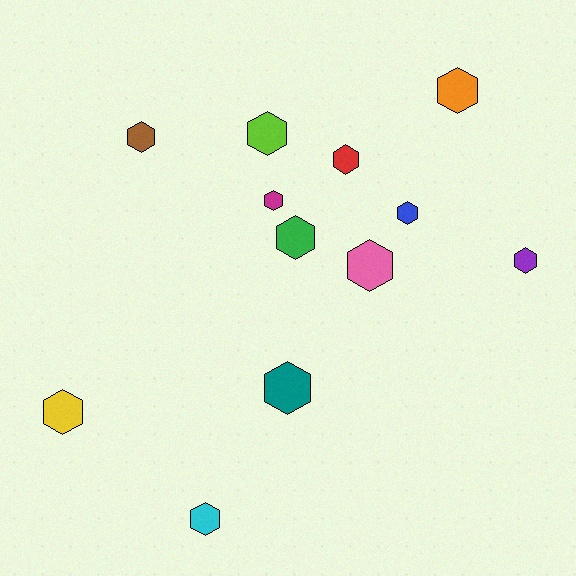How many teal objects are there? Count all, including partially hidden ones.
There is 1 teal object.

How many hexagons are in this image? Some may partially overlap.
There are 12 hexagons.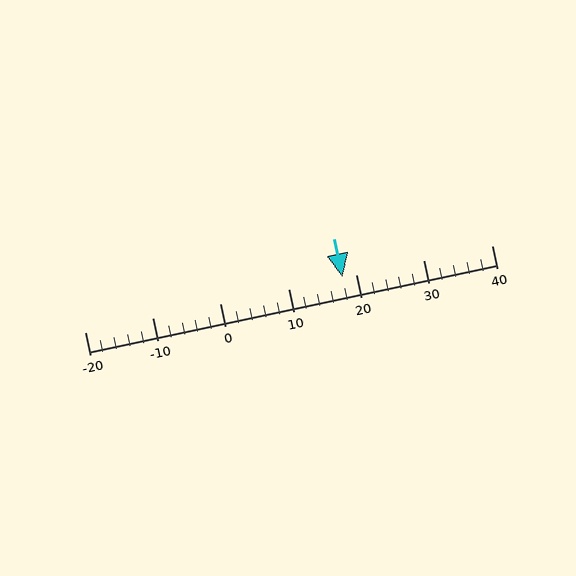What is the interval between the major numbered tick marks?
The major tick marks are spaced 10 units apart.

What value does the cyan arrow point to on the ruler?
The cyan arrow points to approximately 18.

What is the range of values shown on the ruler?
The ruler shows values from -20 to 40.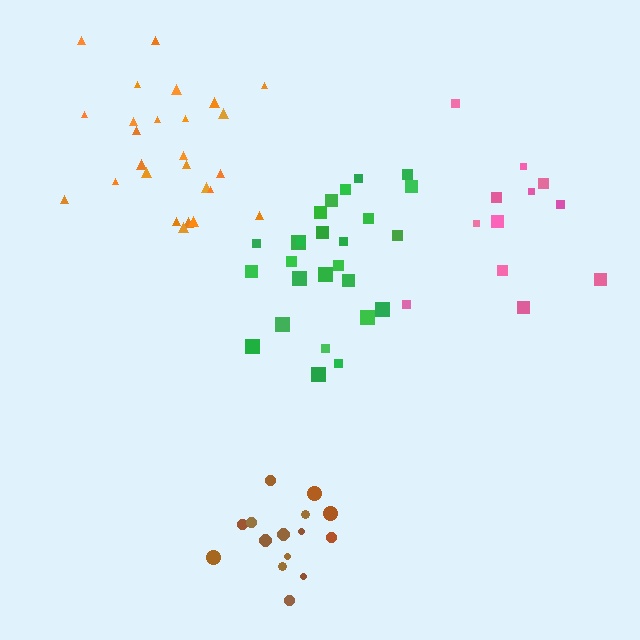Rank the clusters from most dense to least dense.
brown, green, orange, pink.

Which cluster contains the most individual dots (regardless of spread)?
Orange (26).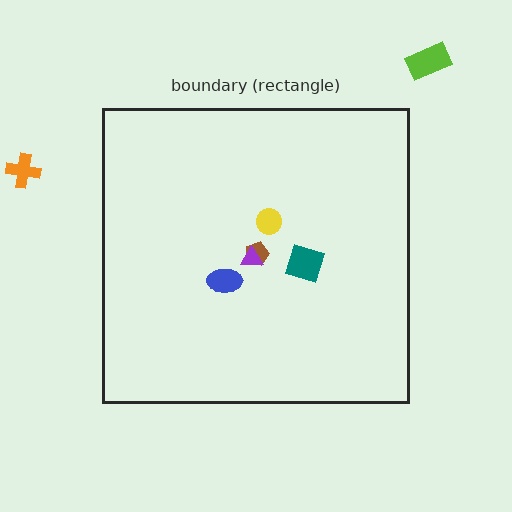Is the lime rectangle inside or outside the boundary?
Outside.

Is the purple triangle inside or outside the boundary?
Inside.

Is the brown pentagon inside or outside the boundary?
Inside.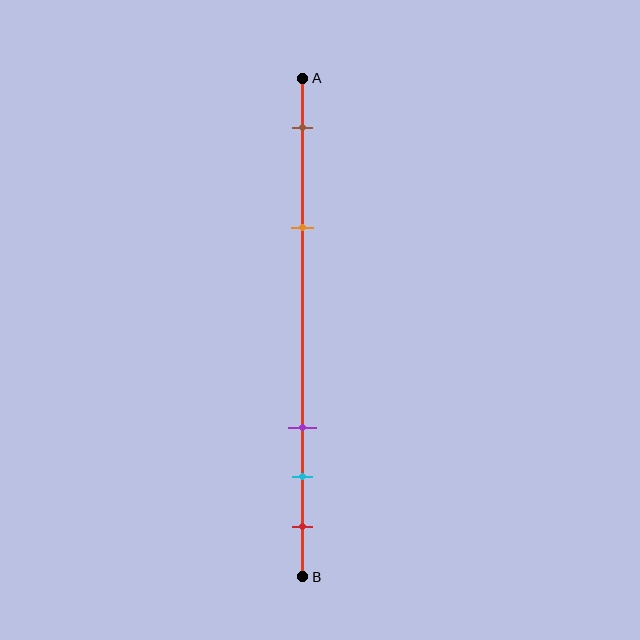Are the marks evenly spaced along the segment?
No, the marks are not evenly spaced.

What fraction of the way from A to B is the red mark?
The red mark is approximately 90% (0.9) of the way from A to B.